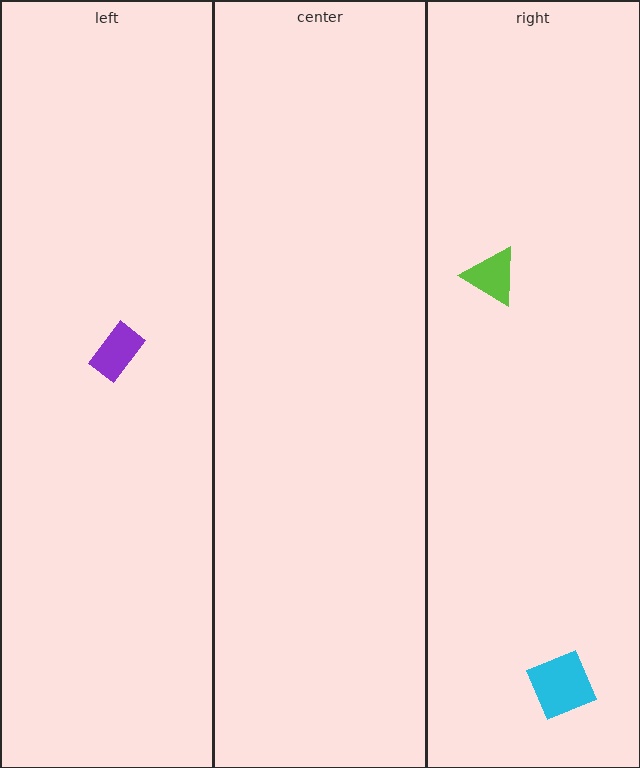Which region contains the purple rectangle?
The left region.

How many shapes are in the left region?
1.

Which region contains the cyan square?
The right region.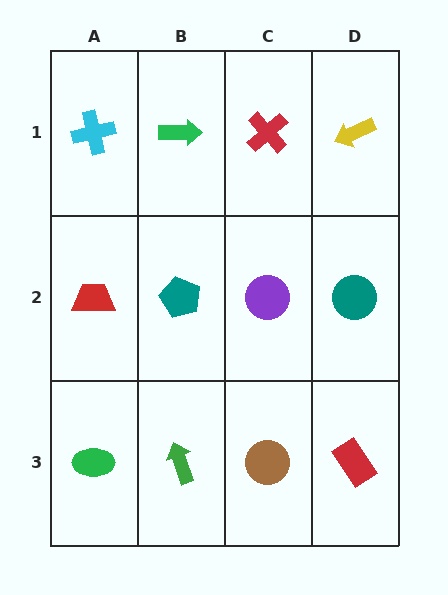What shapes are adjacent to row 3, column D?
A teal circle (row 2, column D), a brown circle (row 3, column C).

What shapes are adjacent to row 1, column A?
A red trapezoid (row 2, column A), a green arrow (row 1, column B).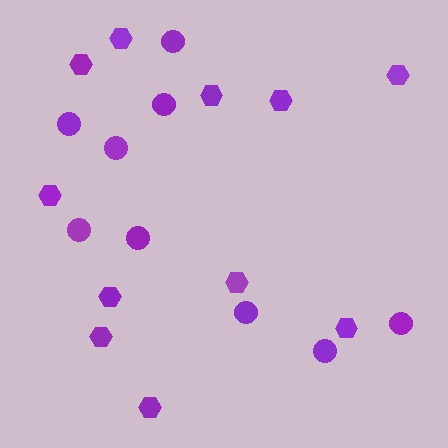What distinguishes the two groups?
There are 2 groups: one group of circles (9) and one group of hexagons (11).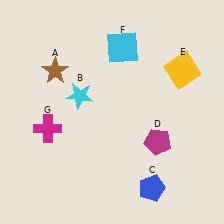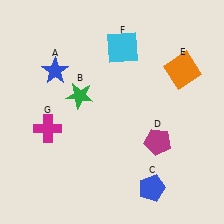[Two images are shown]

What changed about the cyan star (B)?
In Image 1, B is cyan. In Image 2, it changed to green.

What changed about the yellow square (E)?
In Image 1, E is yellow. In Image 2, it changed to orange.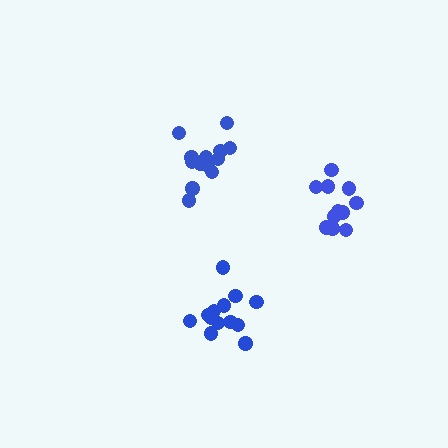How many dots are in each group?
Group 1: 13 dots, Group 2: 13 dots, Group 3: 11 dots (37 total).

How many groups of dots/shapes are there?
There are 3 groups.